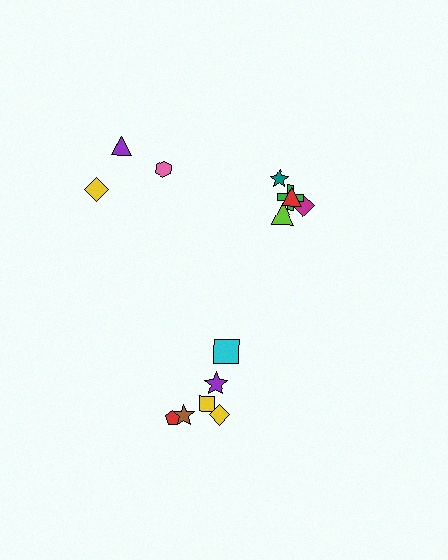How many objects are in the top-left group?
There are 3 objects.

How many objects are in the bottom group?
There are 6 objects.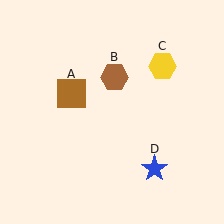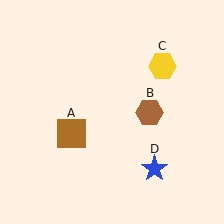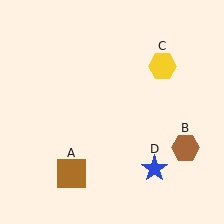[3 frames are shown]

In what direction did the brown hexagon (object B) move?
The brown hexagon (object B) moved down and to the right.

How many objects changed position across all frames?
2 objects changed position: brown square (object A), brown hexagon (object B).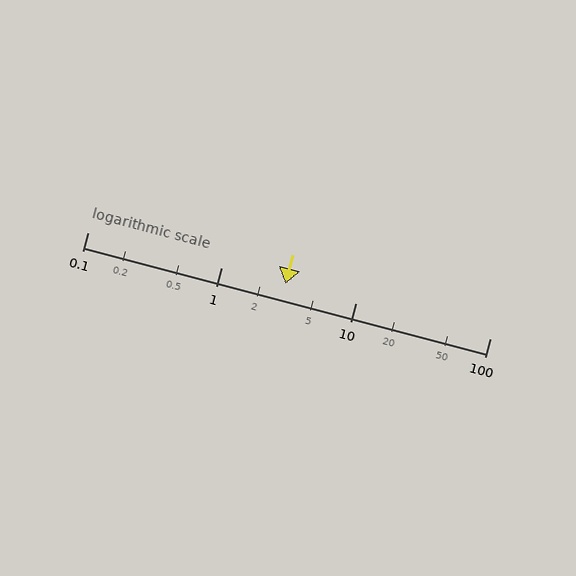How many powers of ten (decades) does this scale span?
The scale spans 3 decades, from 0.1 to 100.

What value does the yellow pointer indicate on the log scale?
The pointer indicates approximately 3.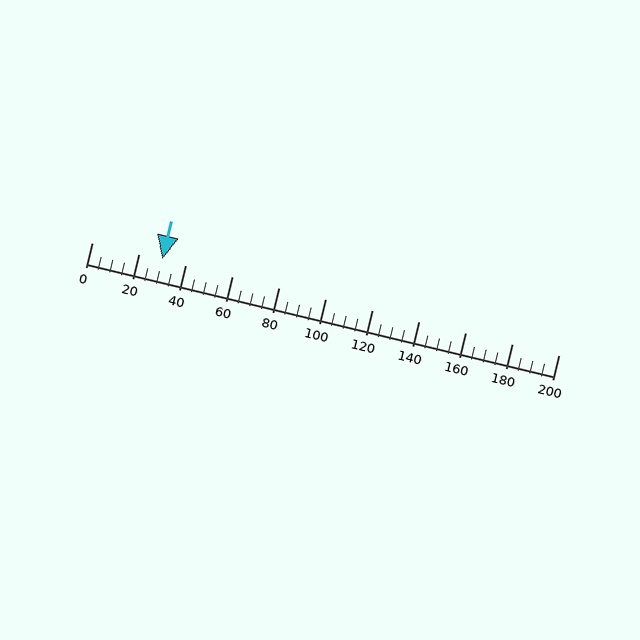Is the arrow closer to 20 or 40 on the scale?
The arrow is closer to 40.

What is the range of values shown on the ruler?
The ruler shows values from 0 to 200.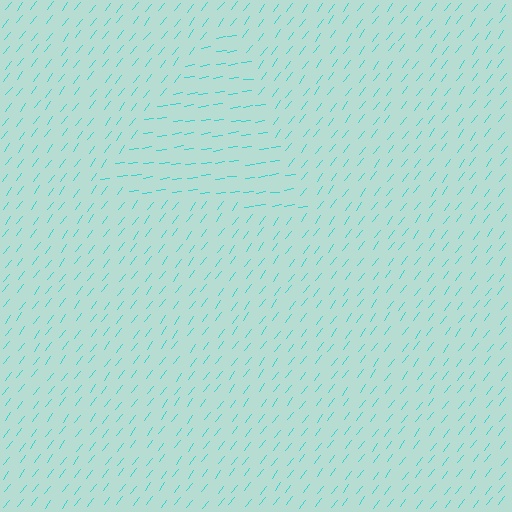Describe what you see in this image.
The image is filled with small cyan line segments. A triangle region in the image has lines oriented differently from the surrounding lines, creating a visible texture boundary.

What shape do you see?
I see a triangle.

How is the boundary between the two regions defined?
The boundary is defined purely by a change in line orientation (approximately 45 degrees difference). All lines are the same color and thickness.